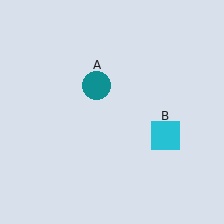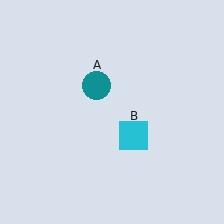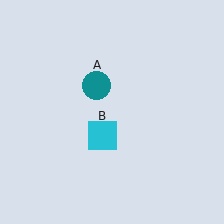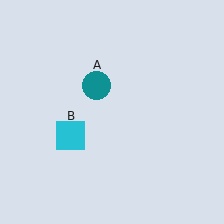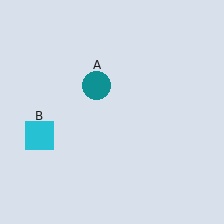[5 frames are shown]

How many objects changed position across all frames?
1 object changed position: cyan square (object B).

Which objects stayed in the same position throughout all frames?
Teal circle (object A) remained stationary.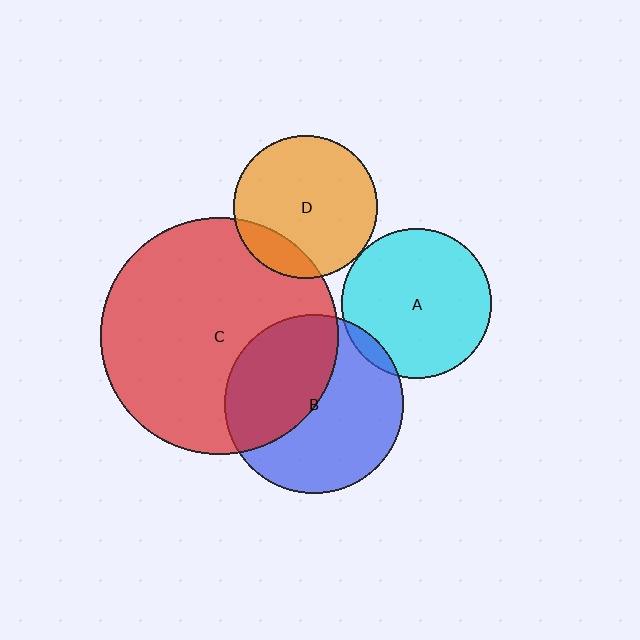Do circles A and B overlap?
Yes.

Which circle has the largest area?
Circle C (red).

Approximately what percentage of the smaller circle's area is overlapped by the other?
Approximately 5%.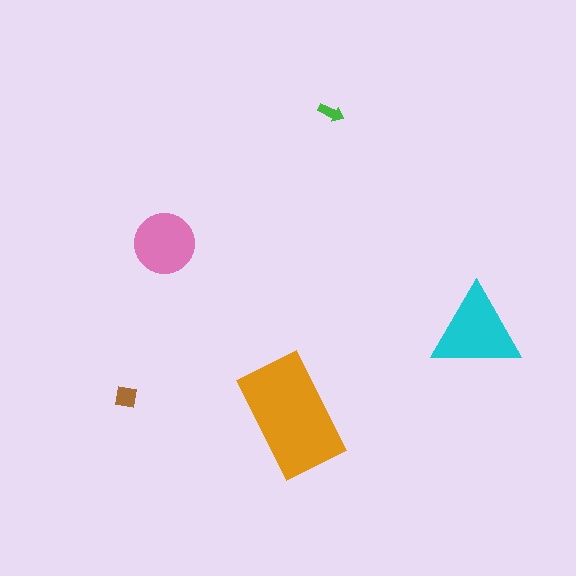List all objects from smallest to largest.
The green arrow, the brown square, the pink circle, the cyan triangle, the orange rectangle.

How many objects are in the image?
There are 5 objects in the image.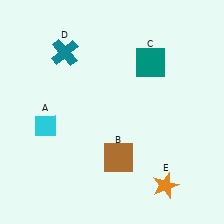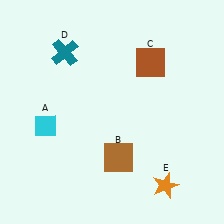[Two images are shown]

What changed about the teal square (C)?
In Image 1, C is teal. In Image 2, it changed to brown.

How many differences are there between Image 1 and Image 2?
There is 1 difference between the two images.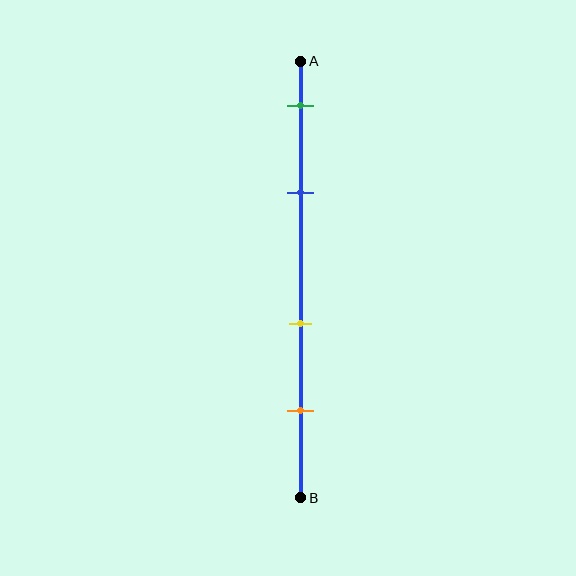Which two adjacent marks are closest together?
The green and blue marks are the closest adjacent pair.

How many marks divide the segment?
There are 4 marks dividing the segment.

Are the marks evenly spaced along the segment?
No, the marks are not evenly spaced.